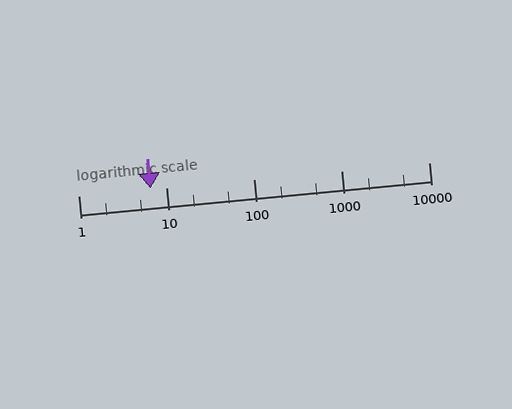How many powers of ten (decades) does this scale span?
The scale spans 4 decades, from 1 to 10000.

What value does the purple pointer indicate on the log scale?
The pointer indicates approximately 6.7.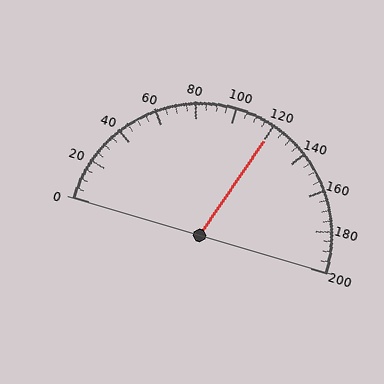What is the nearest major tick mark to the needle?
The nearest major tick mark is 120.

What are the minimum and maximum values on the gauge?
The gauge ranges from 0 to 200.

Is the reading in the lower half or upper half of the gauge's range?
The reading is in the upper half of the range (0 to 200).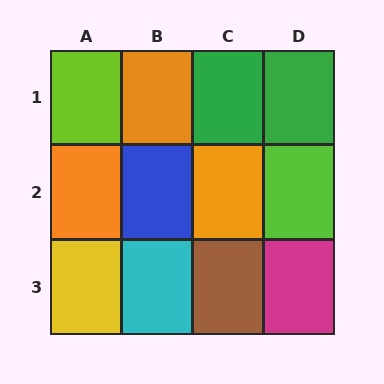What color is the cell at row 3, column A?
Yellow.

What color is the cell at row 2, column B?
Blue.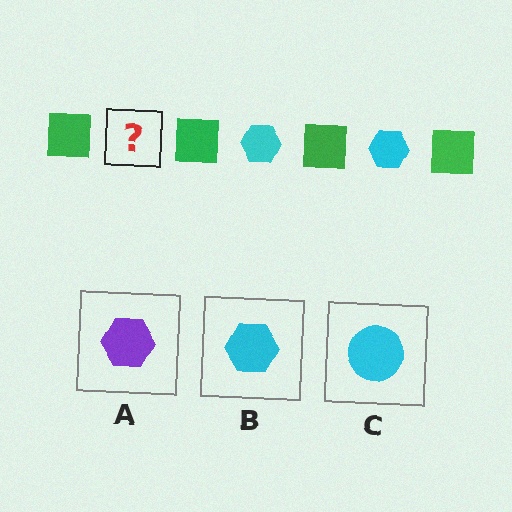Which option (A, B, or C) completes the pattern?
B.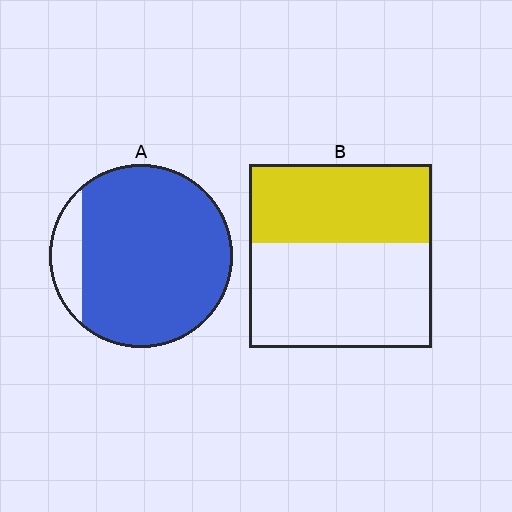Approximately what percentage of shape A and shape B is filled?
A is approximately 90% and B is approximately 45%.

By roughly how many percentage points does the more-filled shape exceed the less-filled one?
By roughly 45 percentage points (A over B).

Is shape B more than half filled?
No.